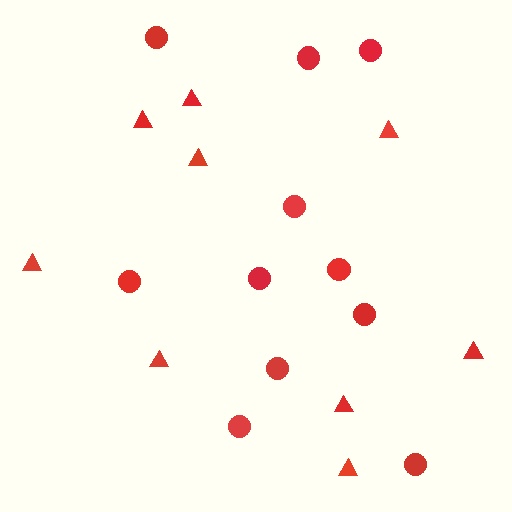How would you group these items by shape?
There are 2 groups: one group of circles (11) and one group of triangles (9).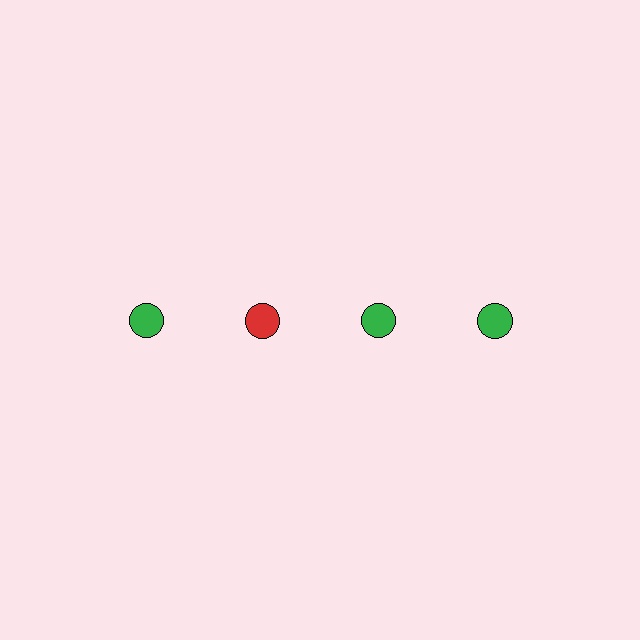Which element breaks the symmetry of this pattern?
The red circle in the top row, second from left column breaks the symmetry. All other shapes are green circles.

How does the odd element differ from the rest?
It has a different color: red instead of green.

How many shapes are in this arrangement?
There are 4 shapes arranged in a grid pattern.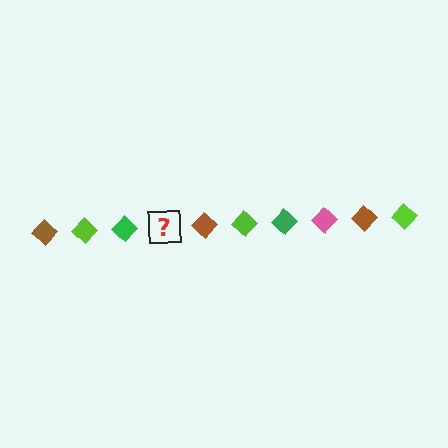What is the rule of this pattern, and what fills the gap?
The rule is that the pattern cycles through brown, lime, green, pink diamonds. The gap should be filled with a pink diamond.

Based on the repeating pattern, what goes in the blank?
The blank should be a pink diamond.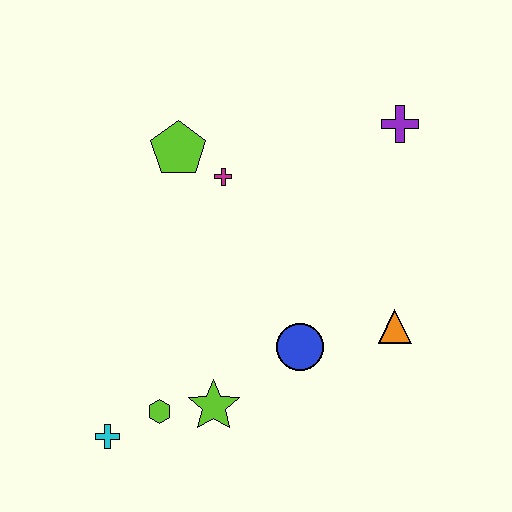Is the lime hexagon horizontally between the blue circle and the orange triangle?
No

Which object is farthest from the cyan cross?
The purple cross is farthest from the cyan cross.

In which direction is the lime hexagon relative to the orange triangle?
The lime hexagon is to the left of the orange triangle.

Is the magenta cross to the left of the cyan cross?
No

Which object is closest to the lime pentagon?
The magenta cross is closest to the lime pentagon.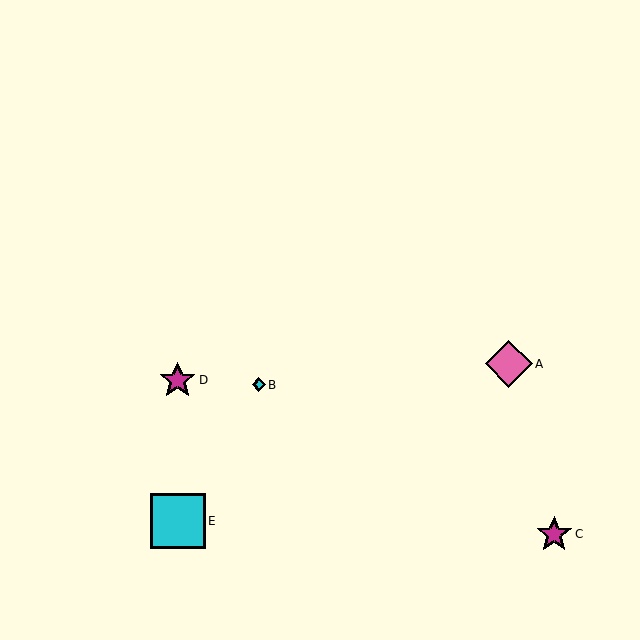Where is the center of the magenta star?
The center of the magenta star is at (554, 534).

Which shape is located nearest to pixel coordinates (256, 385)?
The cyan diamond (labeled B) at (259, 385) is nearest to that location.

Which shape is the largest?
The cyan square (labeled E) is the largest.